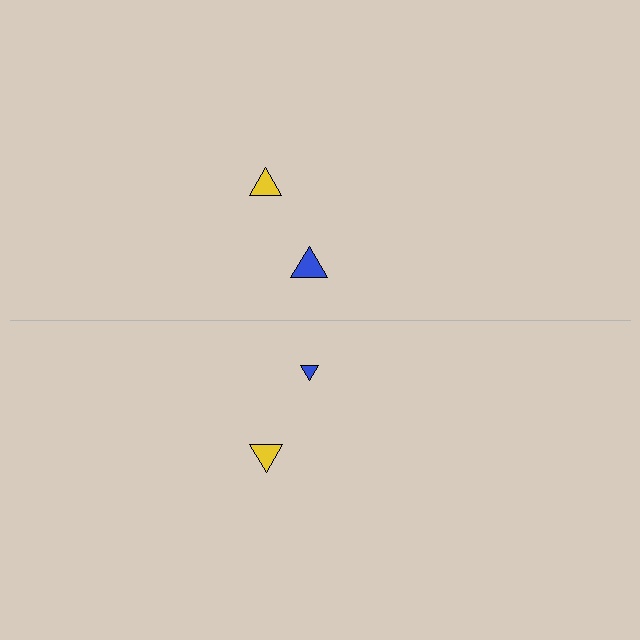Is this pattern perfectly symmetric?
No, the pattern is not perfectly symmetric. The blue triangle on the bottom side has a different size than its mirror counterpart.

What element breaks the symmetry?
The blue triangle on the bottom side has a different size than its mirror counterpart.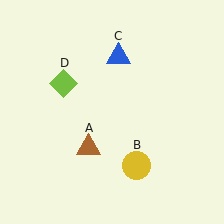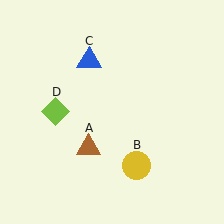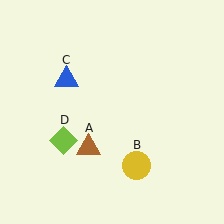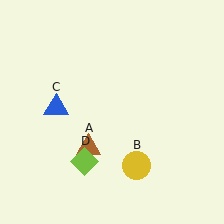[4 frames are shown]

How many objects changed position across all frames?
2 objects changed position: blue triangle (object C), lime diamond (object D).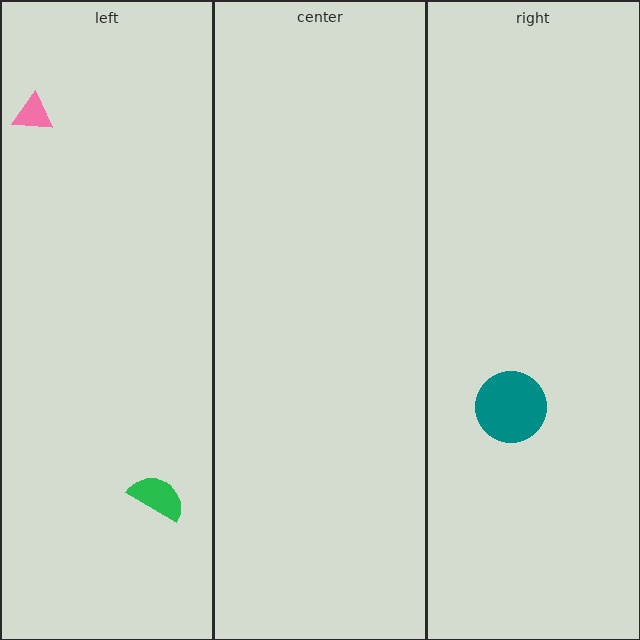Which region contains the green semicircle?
The left region.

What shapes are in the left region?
The pink triangle, the green semicircle.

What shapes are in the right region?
The teal circle.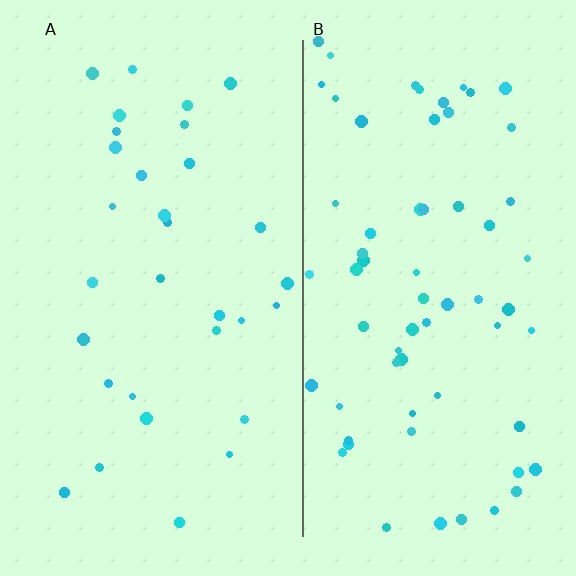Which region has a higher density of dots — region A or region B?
B (the right).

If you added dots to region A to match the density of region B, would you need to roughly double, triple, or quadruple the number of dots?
Approximately double.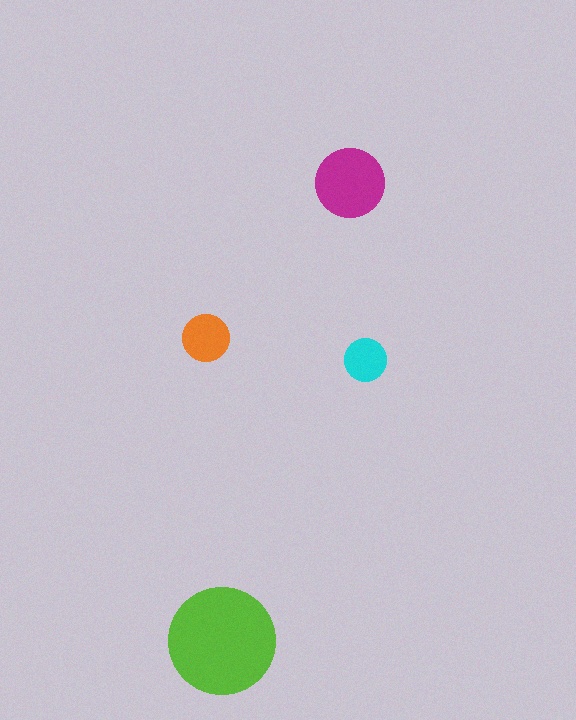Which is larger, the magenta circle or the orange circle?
The magenta one.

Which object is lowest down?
The lime circle is bottommost.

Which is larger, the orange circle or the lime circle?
The lime one.